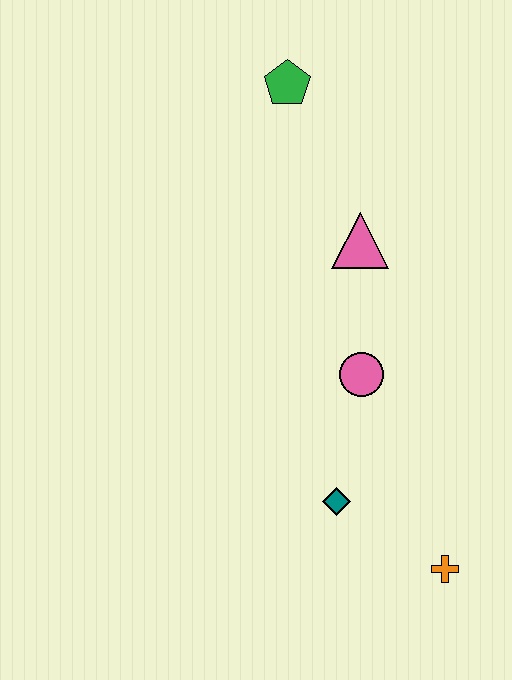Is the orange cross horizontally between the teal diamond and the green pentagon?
No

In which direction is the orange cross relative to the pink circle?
The orange cross is below the pink circle.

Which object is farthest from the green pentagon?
The orange cross is farthest from the green pentagon.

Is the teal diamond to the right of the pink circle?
No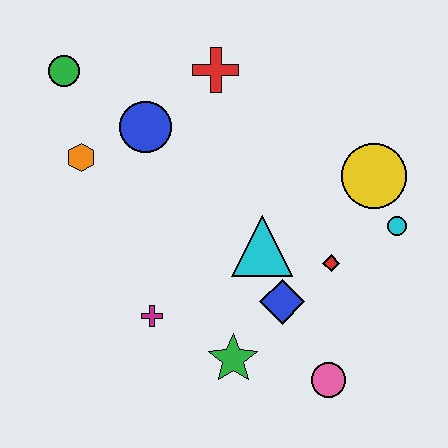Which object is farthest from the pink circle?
The green circle is farthest from the pink circle.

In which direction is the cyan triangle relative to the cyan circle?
The cyan triangle is to the left of the cyan circle.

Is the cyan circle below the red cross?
Yes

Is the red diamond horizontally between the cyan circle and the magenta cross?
Yes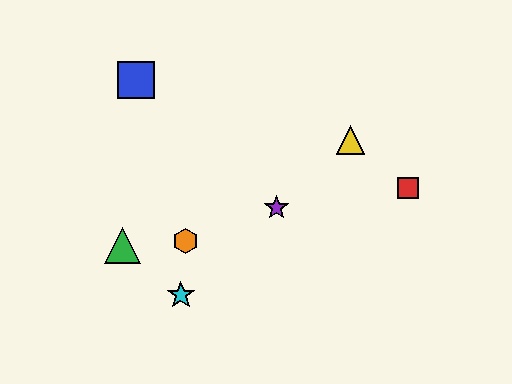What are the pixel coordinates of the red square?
The red square is at (408, 188).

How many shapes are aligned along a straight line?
3 shapes (the yellow triangle, the purple star, the cyan star) are aligned along a straight line.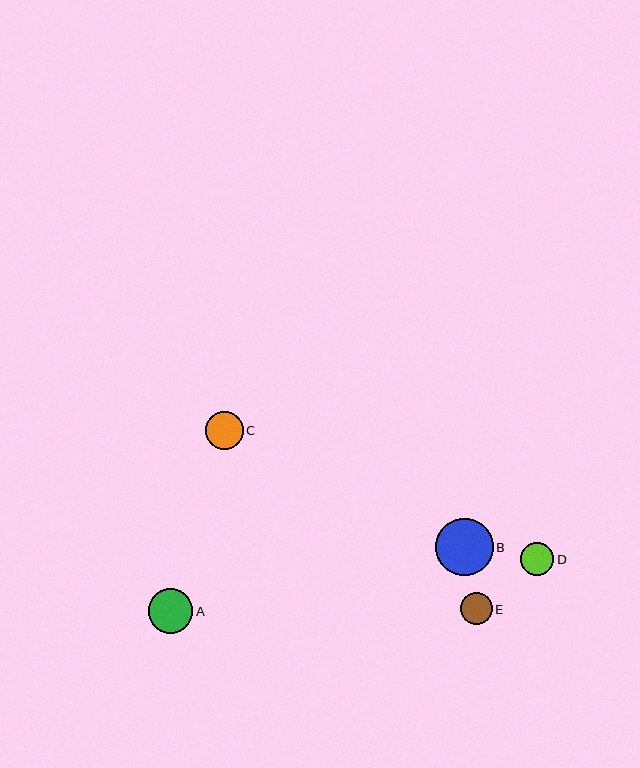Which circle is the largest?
Circle B is the largest with a size of approximately 57 pixels.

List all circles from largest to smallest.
From largest to smallest: B, A, C, D, E.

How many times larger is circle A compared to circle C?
Circle A is approximately 1.2 times the size of circle C.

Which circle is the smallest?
Circle E is the smallest with a size of approximately 32 pixels.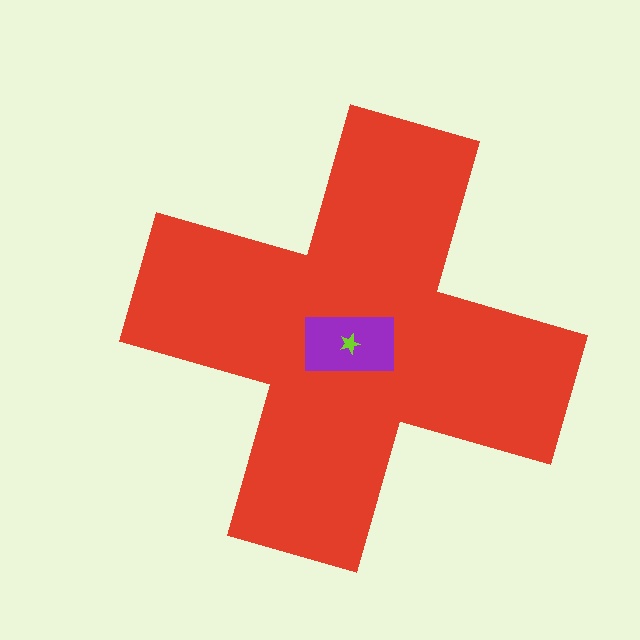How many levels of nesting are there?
3.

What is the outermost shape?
The red cross.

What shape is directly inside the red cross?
The purple rectangle.